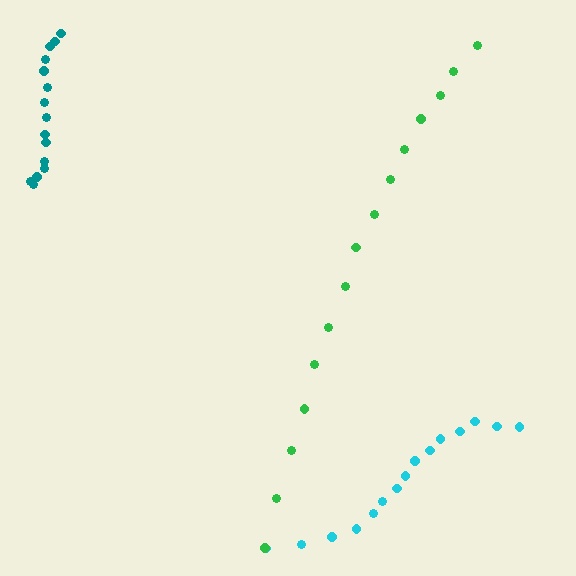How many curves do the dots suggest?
There are 3 distinct paths.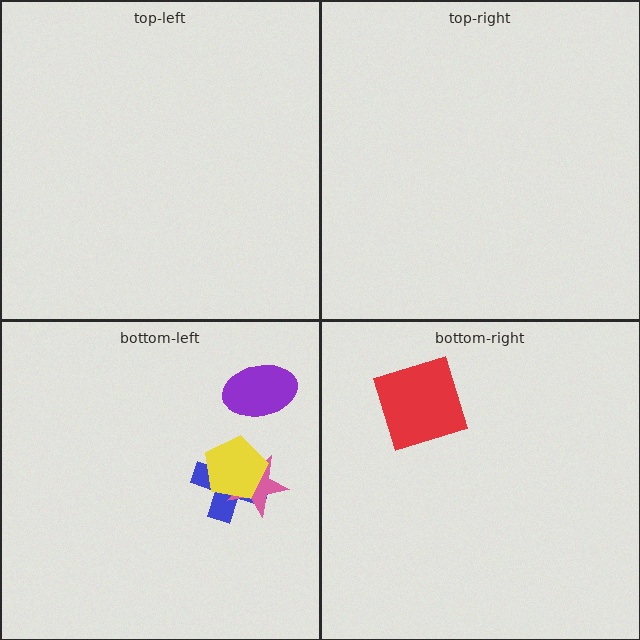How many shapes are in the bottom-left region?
4.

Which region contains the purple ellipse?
The bottom-left region.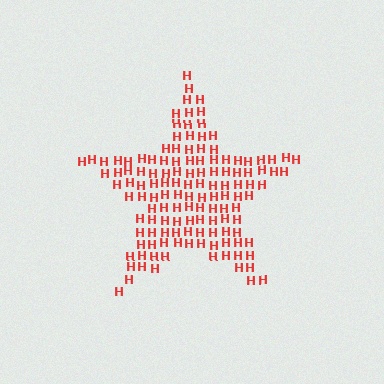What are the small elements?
The small elements are letter H's.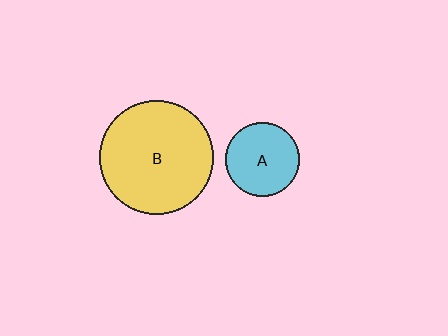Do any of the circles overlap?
No, none of the circles overlap.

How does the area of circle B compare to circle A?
Approximately 2.3 times.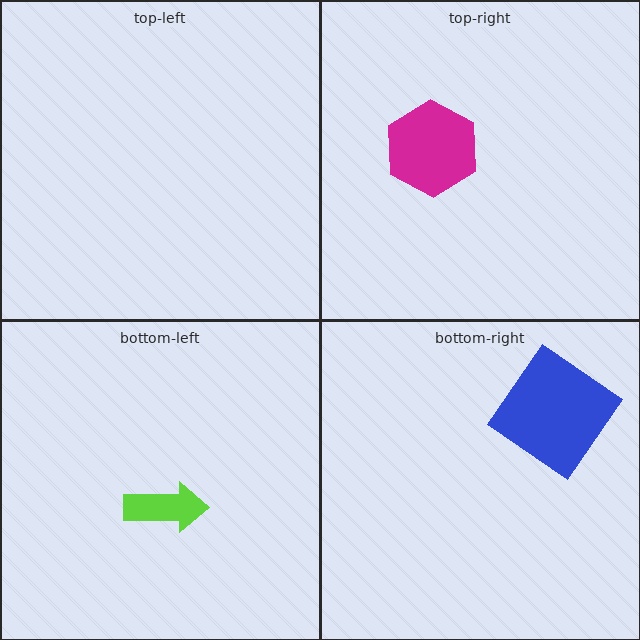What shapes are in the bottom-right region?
The blue diamond.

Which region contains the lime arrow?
The bottom-left region.